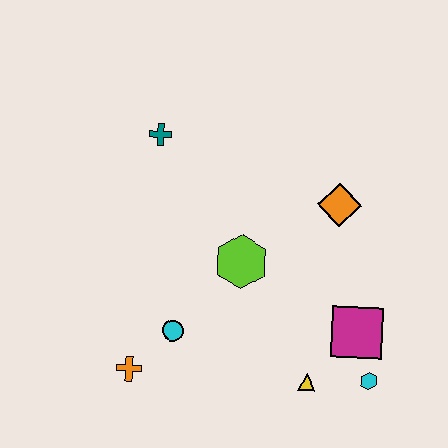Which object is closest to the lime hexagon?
The cyan circle is closest to the lime hexagon.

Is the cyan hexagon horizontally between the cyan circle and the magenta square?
No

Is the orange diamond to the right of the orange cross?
Yes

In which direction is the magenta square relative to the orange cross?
The magenta square is to the right of the orange cross.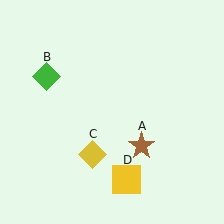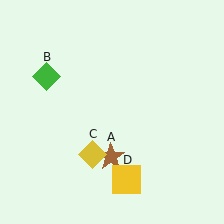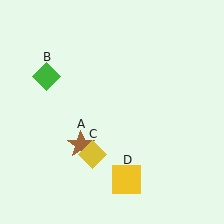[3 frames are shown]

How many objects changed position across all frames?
1 object changed position: brown star (object A).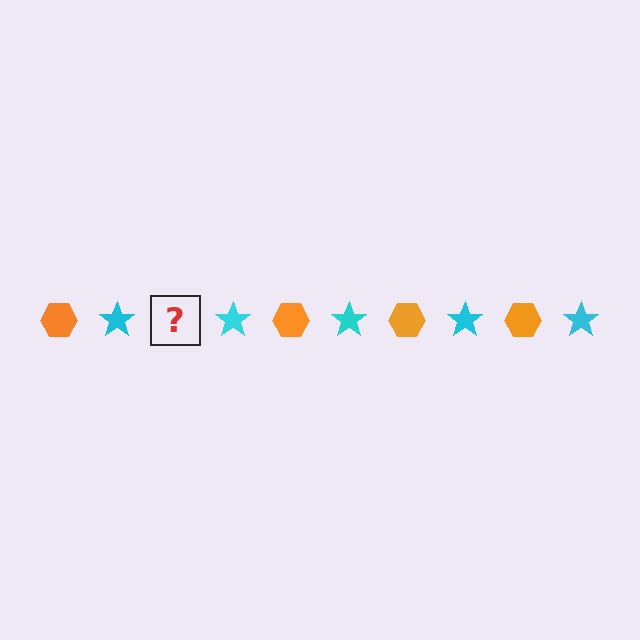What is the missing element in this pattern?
The missing element is an orange hexagon.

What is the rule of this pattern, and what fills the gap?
The rule is that the pattern alternates between orange hexagon and cyan star. The gap should be filled with an orange hexagon.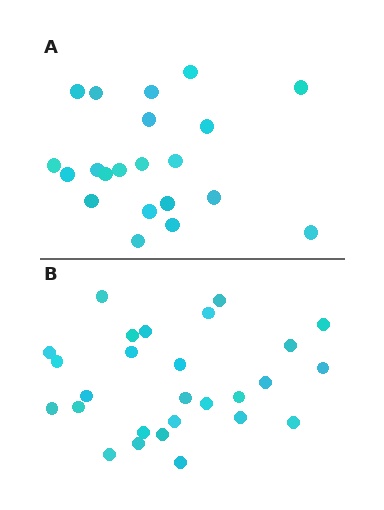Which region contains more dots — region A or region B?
Region B (the bottom region) has more dots.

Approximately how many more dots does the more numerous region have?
Region B has about 6 more dots than region A.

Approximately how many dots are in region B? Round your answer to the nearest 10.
About 30 dots. (The exact count is 27, which rounds to 30.)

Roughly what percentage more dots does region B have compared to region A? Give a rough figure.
About 30% more.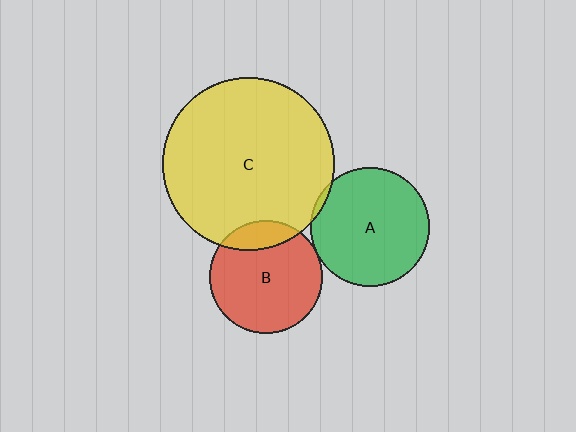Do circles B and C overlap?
Yes.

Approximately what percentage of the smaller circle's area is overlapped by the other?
Approximately 15%.